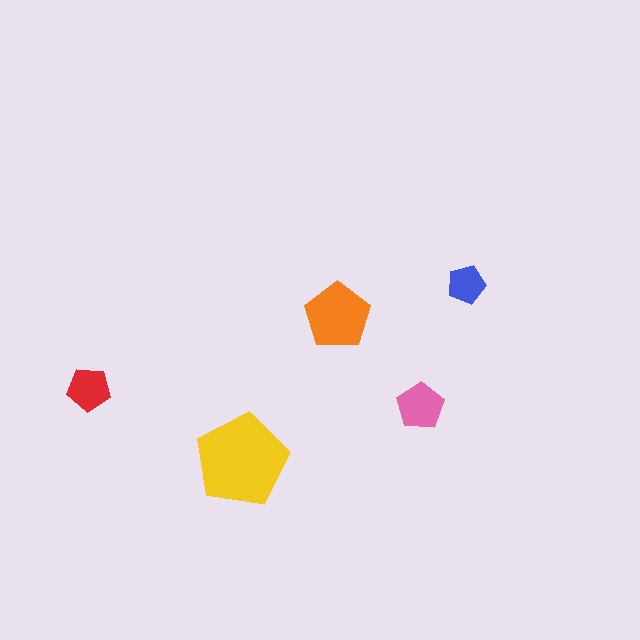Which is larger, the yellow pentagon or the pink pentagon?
The yellow one.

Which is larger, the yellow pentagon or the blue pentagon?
The yellow one.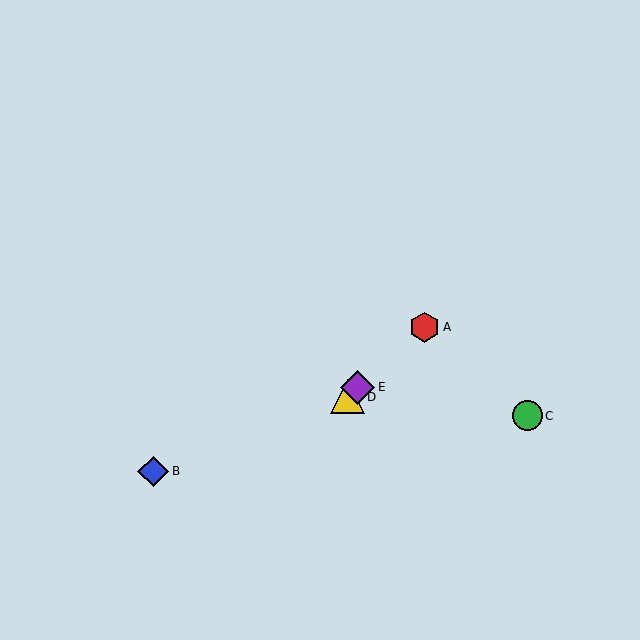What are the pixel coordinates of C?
Object C is at (527, 416).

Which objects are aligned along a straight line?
Objects A, D, E are aligned along a straight line.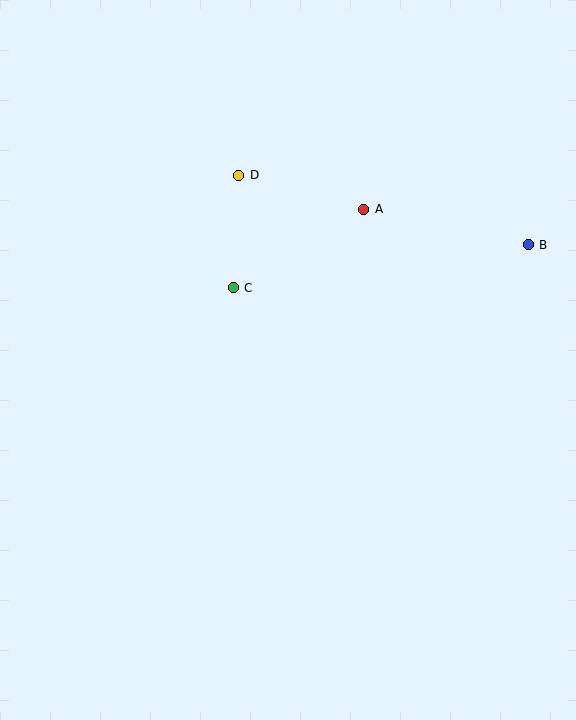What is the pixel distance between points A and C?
The distance between A and C is 152 pixels.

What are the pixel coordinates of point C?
Point C is at (233, 288).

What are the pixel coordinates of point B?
Point B is at (528, 245).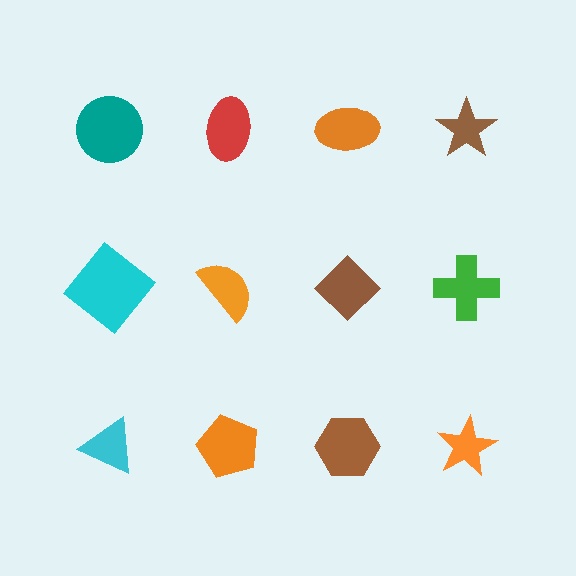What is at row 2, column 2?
An orange semicircle.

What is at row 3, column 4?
An orange star.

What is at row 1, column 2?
A red ellipse.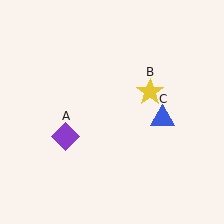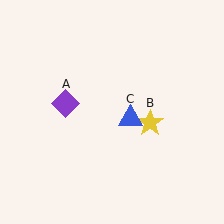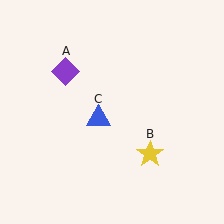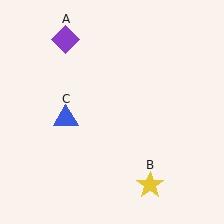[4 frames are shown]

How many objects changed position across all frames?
3 objects changed position: purple diamond (object A), yellow star (object B), blue triangle (object C).